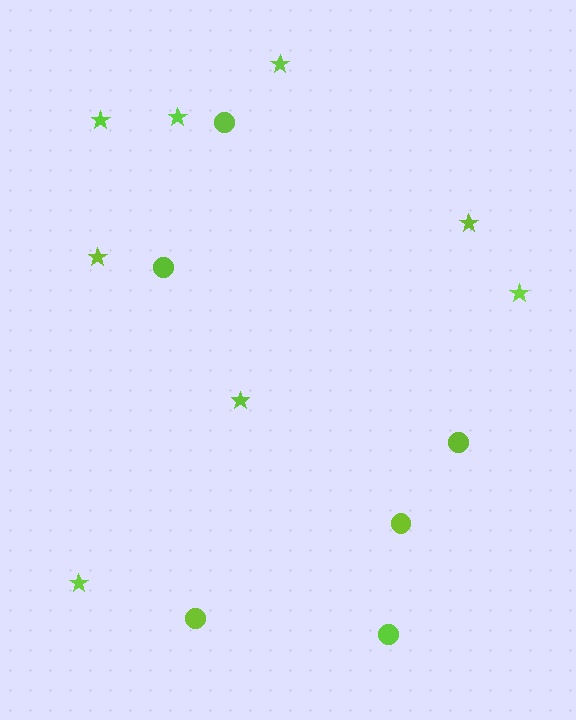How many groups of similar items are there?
There are 2 groups: one group of circles (6) and one group of stars (8).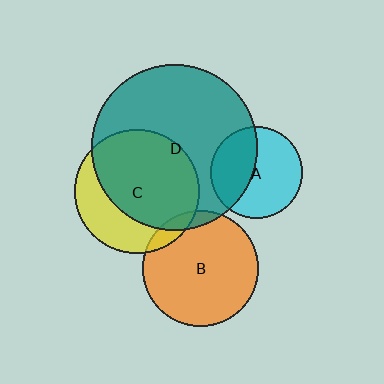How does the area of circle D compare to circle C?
Approximately 1.8 times.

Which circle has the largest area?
Circle D (teal).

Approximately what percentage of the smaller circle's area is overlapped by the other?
Approximately 40%.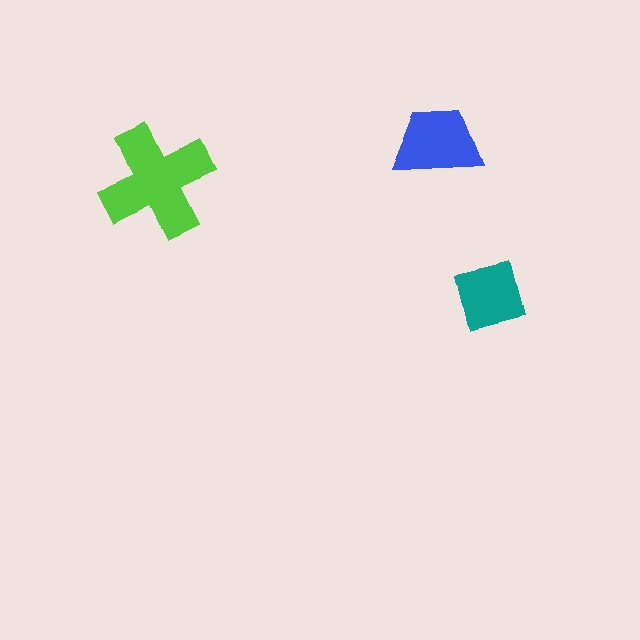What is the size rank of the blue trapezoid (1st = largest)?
2nd.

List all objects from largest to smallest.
The lime cross, the blue trapezoid, the teal square.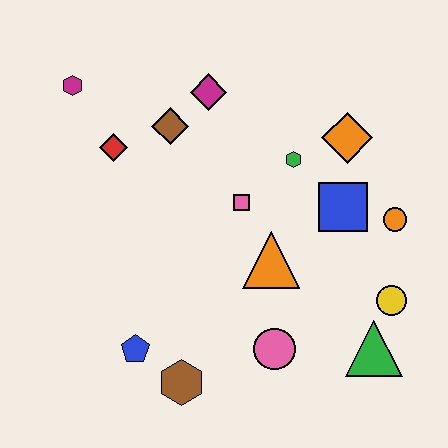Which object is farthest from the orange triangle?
The magenta hexagon is farthest from the orange triangle.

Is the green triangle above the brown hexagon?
Yes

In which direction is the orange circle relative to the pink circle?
The orange circle is above the pink circle.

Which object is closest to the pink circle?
The orange triangle is closest to the pink circle.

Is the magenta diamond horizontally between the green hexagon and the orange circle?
No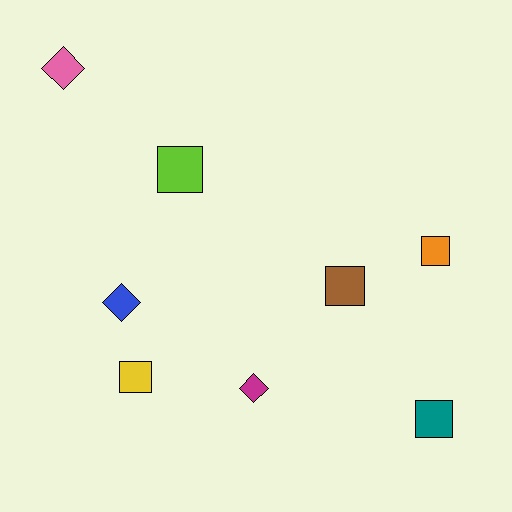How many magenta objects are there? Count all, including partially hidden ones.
There is 1 magenta object.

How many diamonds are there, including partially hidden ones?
There are 3 diamonds.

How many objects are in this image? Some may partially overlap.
There are 8 objects.